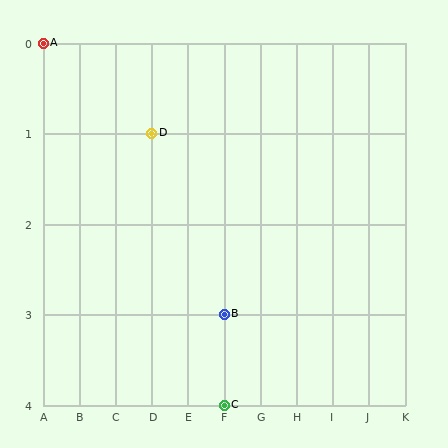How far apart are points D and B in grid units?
Points D and B are 2 columns and 2 rows apart (about 2.8 grid units diagonally).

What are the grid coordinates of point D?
Point D is at grid coordinates (D, 1).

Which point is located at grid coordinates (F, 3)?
Point B is at (F, 3).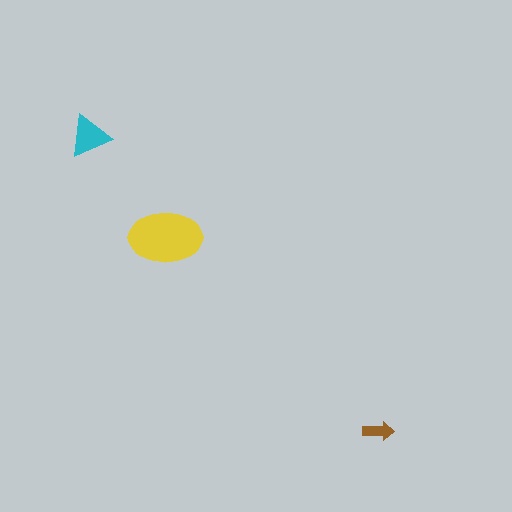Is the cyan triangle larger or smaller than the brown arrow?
Larger.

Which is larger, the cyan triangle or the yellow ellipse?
The yellow ellipse.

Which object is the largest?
The yellow ellipse.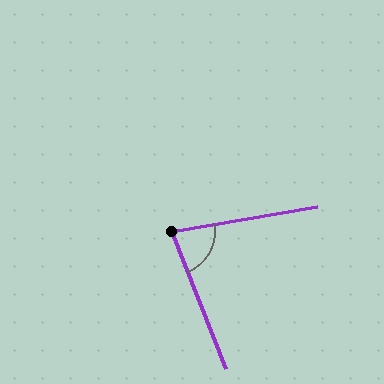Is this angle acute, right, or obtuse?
It is acute.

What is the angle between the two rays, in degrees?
Approximately 78 degrees.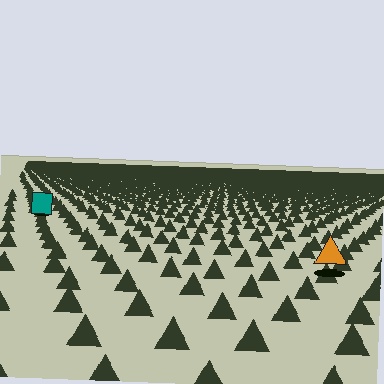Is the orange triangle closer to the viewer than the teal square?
Yes. The orange triangle is closer — you can tell from the texture gradient: the ground texture is coarser near it.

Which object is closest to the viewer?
The orange triangle is closest. The texture marks near it are larger and more spread out.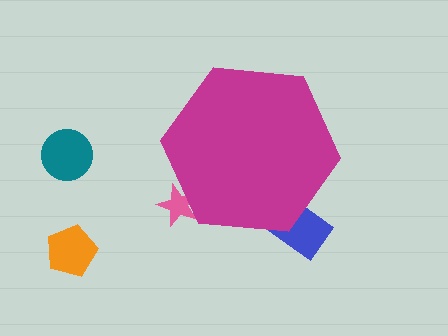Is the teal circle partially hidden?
No, the teal circle is fully visible.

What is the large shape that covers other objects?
A magenta hexagon.